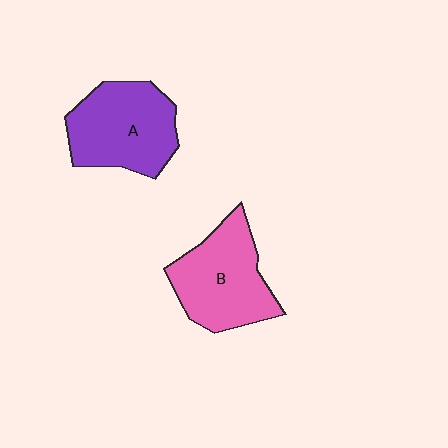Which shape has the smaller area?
Shape B (pink).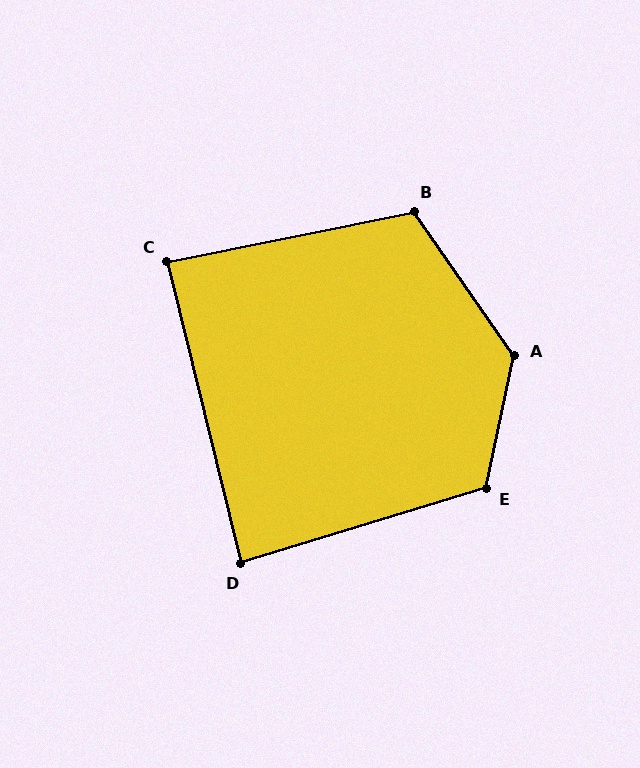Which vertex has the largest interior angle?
A, at approximately 133 degrees.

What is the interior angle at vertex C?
Approximately 87 degrees (approximately right).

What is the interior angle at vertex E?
Approximately 119 degrees (obtuse).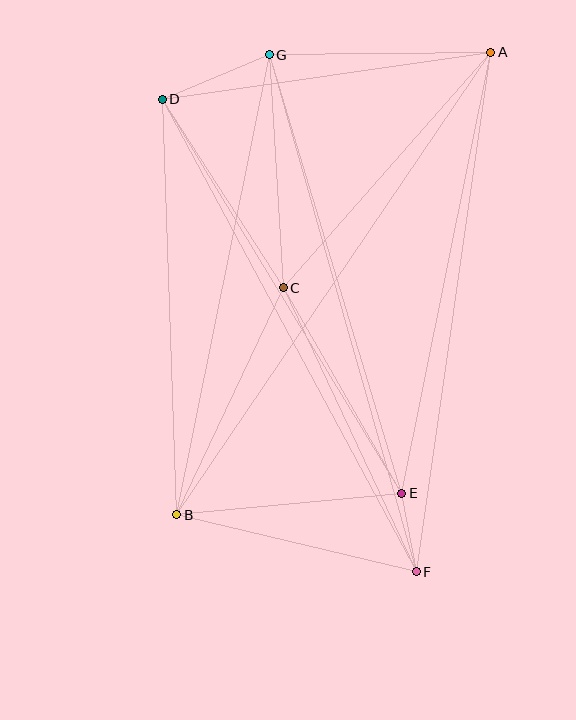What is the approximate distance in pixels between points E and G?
The distance between E and G is approximately 458 pixels.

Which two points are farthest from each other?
Points A and B are farthest from each other.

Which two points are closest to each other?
Points E and F are closest to each other.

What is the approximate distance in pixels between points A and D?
The distance between A and D is approximately 332 pixels.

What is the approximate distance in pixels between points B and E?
The distance between B and E is approximately 226 pixels.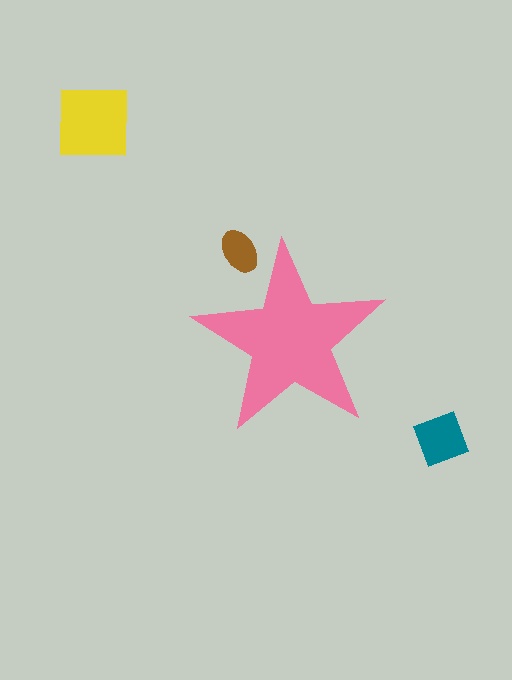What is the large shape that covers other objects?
A pink star.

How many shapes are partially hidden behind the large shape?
1 shape is partially hidden.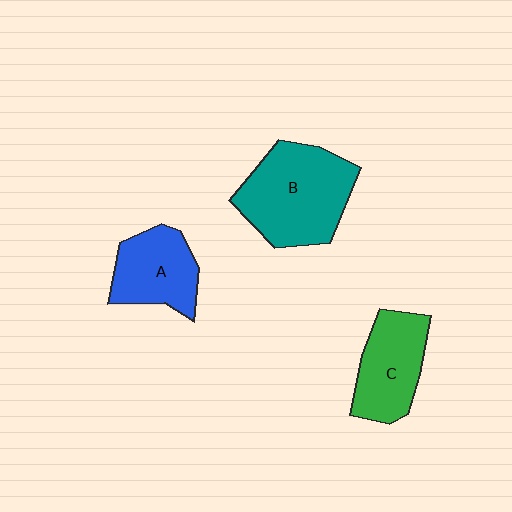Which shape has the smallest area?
Shape A (blue).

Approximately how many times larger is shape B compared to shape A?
Approximately 1.6 times.